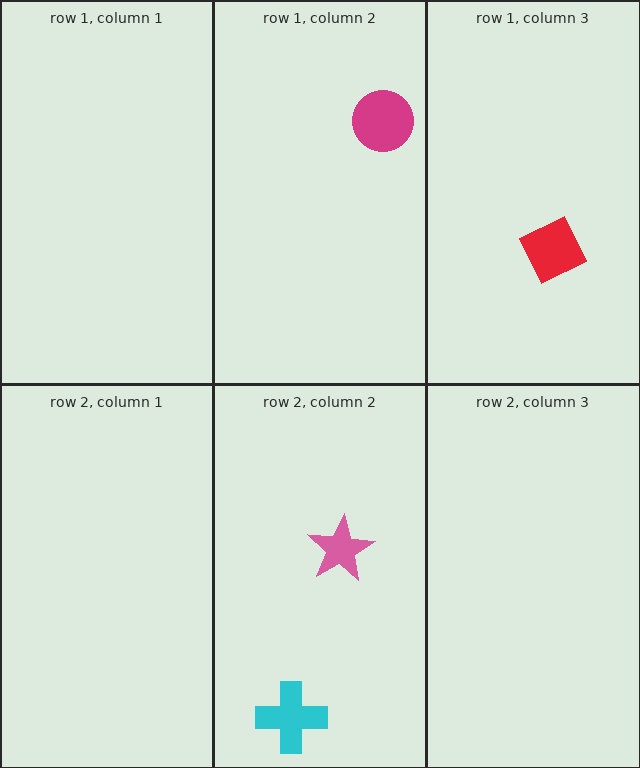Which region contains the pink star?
The row 2, column 2 region.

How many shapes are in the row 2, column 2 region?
2.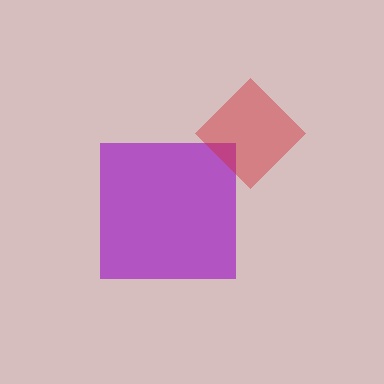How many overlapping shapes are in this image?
There are 2 overlapping shapes in the image.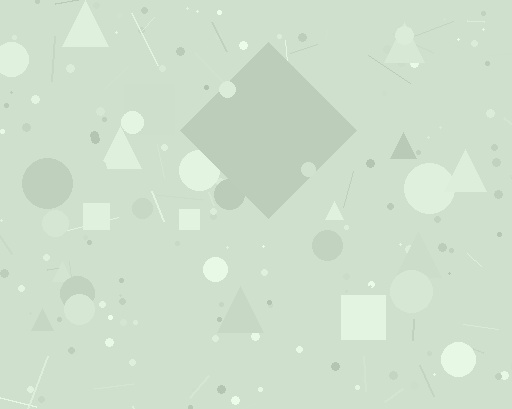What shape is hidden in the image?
A diamond is hidden in the image.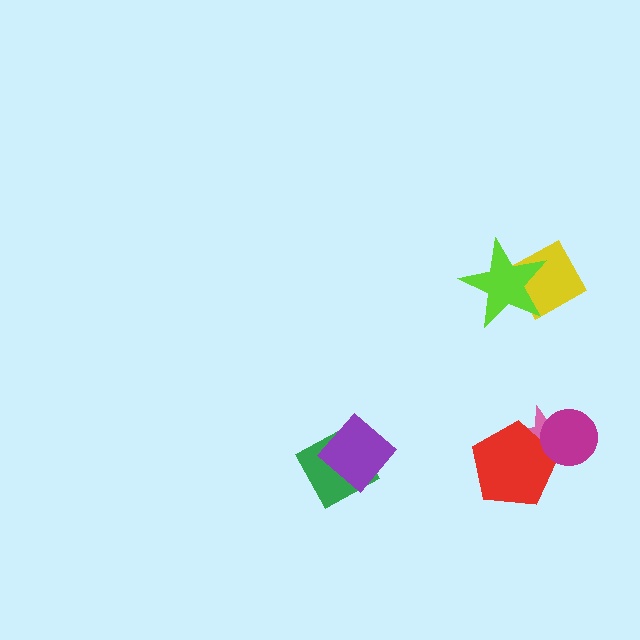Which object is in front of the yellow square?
The lime star is in front of the yellow square.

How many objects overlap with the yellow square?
1 object overlaps with the yellow square.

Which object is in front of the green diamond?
The purple diamond is in front of the green diamond.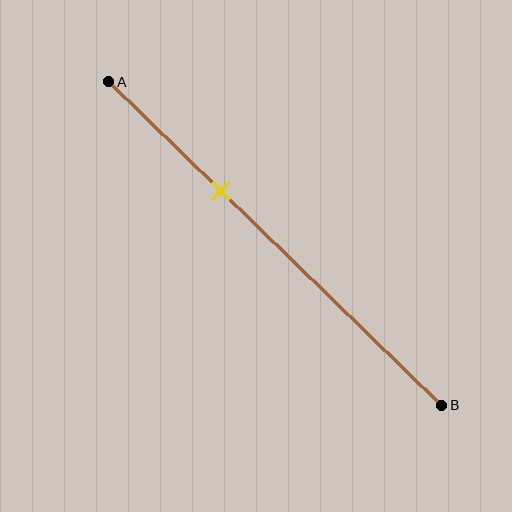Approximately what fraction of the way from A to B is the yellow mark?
The yellow mark is approximately 35% of the way from A to B.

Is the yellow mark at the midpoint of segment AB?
No, the mark is at about 35% from A, not at the 50% midpoint.